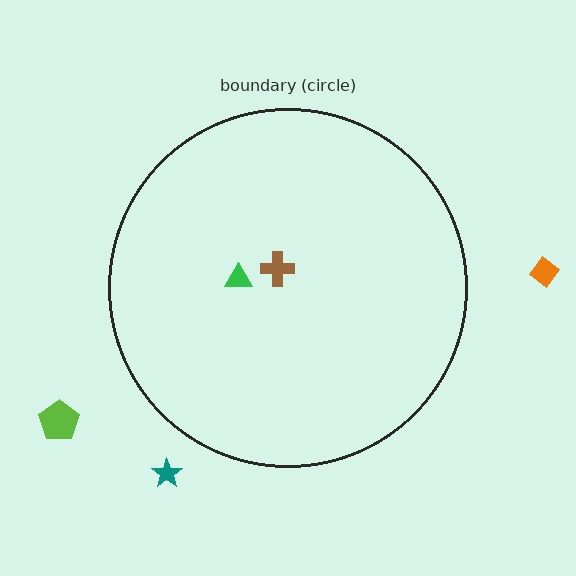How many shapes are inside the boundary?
2 inside, 3 outside.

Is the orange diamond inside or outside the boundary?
Outside.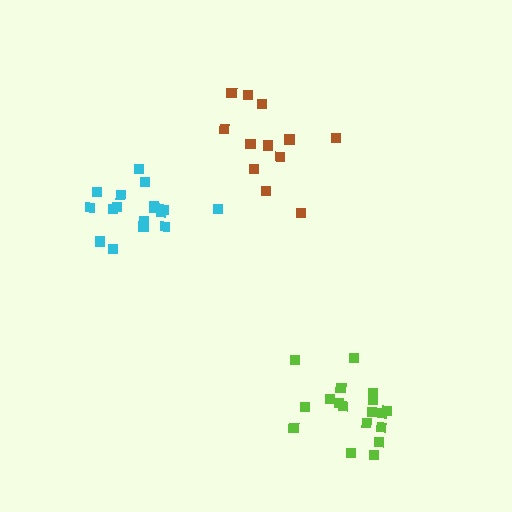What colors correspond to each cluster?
The clusters are colored: cyan, lime, brown.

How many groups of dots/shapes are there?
There are 3 groups.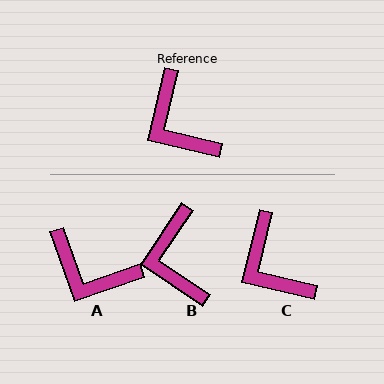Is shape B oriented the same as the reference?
No, it is off by about 20 degrees.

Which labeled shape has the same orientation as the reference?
C.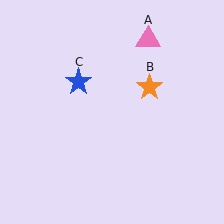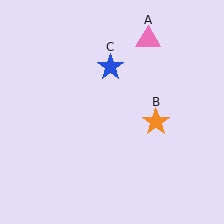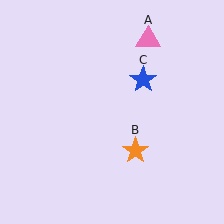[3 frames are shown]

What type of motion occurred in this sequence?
The orange star (object B), blue star (object C) rotated clockwise around the center of the scene.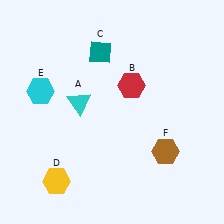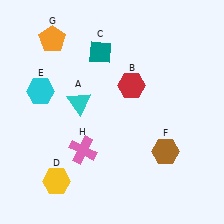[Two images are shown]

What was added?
An orange pentagon (G), a pink cross (H) were added in Image 2.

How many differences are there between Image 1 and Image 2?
There are 2 differences between the two images.